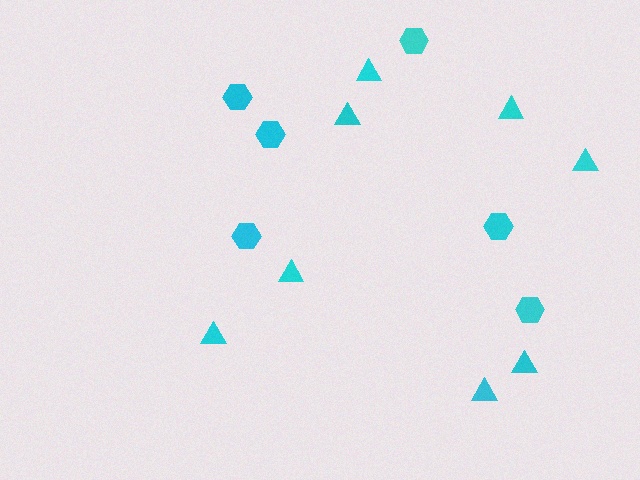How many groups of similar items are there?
There are 2 groups: one group of hexagons (6) and one group of triangles (8).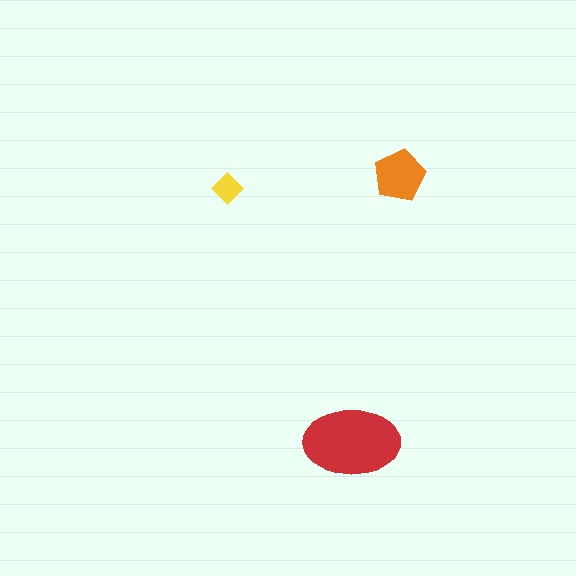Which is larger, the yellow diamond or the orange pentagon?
The orange pentagon.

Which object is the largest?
The red ellipse.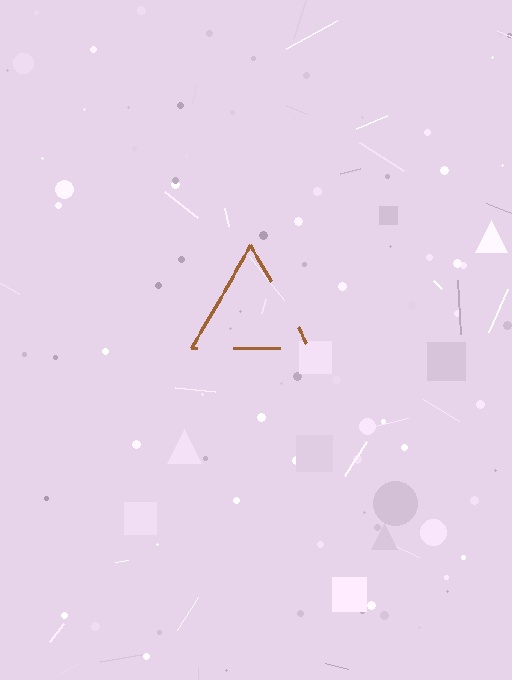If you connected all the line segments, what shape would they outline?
They would outline a triangle.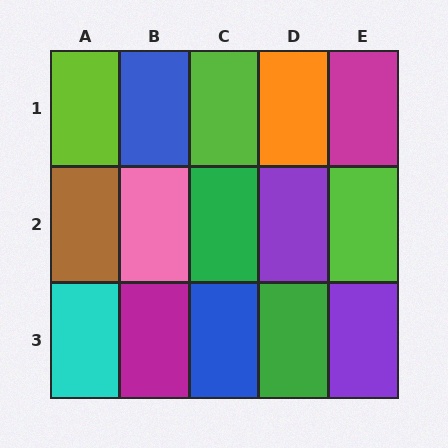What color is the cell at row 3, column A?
Cyan.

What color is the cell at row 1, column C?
Lime.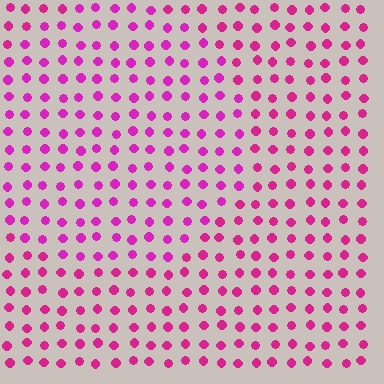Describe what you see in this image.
The image is filled with small magenta elements in a uniform arrangement. A circle-shaped region is visible where the elements are tinted to a slightly different hue, forming a subtle color boundary.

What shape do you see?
I see a circle.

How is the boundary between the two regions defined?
The boundary is defined purely by a slight shift in hue (about 16 degrees). Spacing, size, and orientation are identical on both sides.